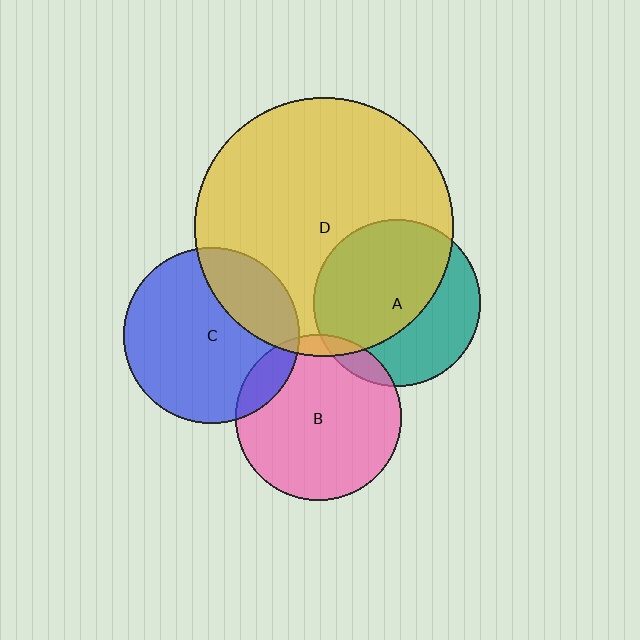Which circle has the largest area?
Circle D (yellow).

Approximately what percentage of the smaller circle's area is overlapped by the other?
Approximately 5%.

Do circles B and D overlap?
Yes.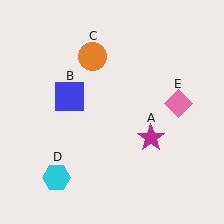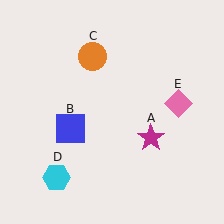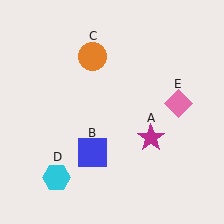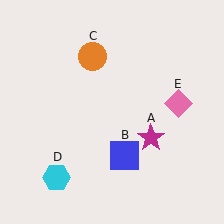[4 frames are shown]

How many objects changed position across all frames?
1 object changed position: blue square (object B).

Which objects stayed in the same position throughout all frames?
Magenta star (object A) and orange circle (object C) and cyan hexagon (object D) and pink diamond (object E) remained stationary.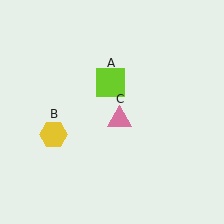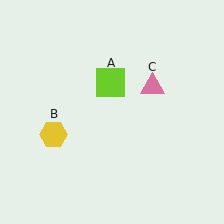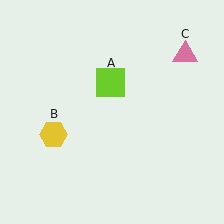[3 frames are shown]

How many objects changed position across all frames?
1 object changed position: pink triangle (object C).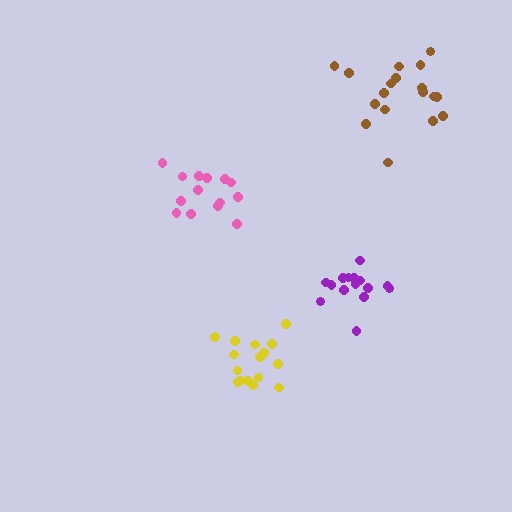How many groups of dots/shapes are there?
There are 4 groups.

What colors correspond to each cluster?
The clusters are colored: pink, yellow, purple, brown.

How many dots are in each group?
Group 1: 14 dots, Group 2: 16 dots, Group 3: 15 dots, Group 4: 18 dots (63 total).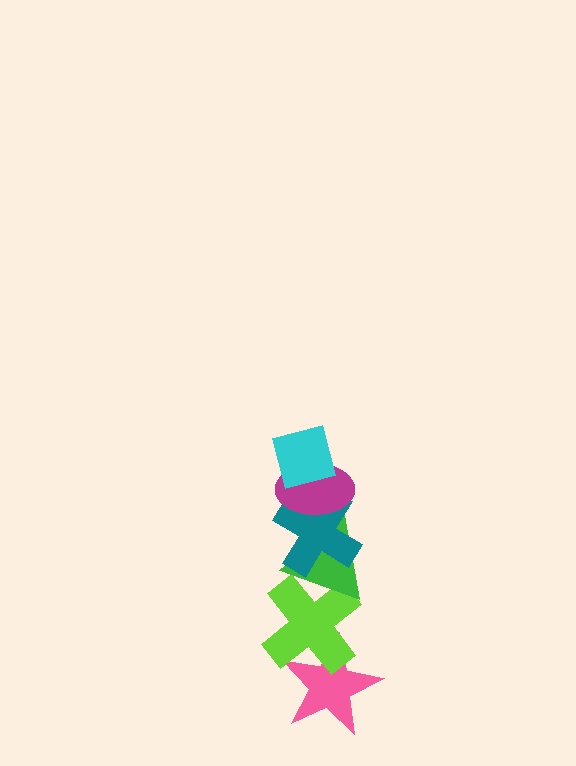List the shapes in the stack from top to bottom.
From top to bottom: the cyan square, the magenta ellipse, the teal cross, the green triangle, the lime cross, the pink star.